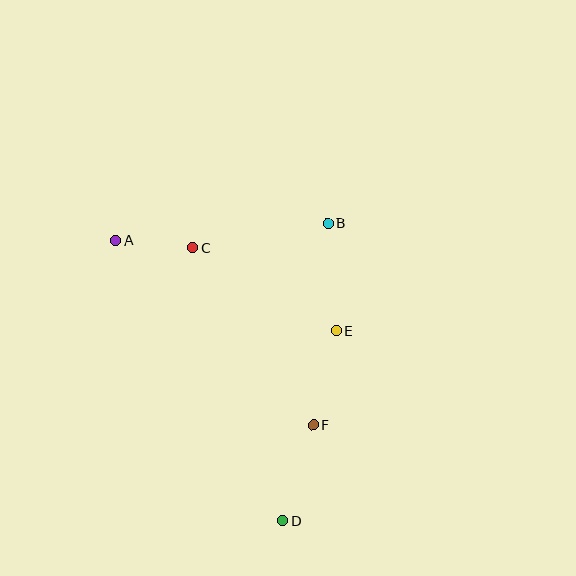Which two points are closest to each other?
Points A and C are closest to each other.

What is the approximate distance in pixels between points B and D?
The distance between B and D is approximately 301 pixels.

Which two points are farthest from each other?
Points A and D are farthest from each other.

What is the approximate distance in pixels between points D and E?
The distance between D and E is approximately 198 pixels.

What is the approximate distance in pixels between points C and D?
The distance between C and D is approximately 288 pixels.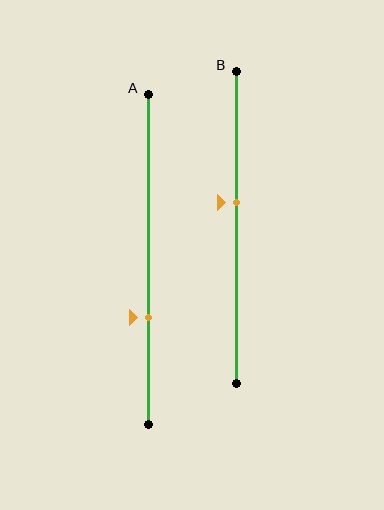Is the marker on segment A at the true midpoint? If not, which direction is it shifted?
No, the marker on segment A is shifted downward by about 18% of the segment length.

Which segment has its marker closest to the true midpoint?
Segment B has its marker closest to the true midpoint.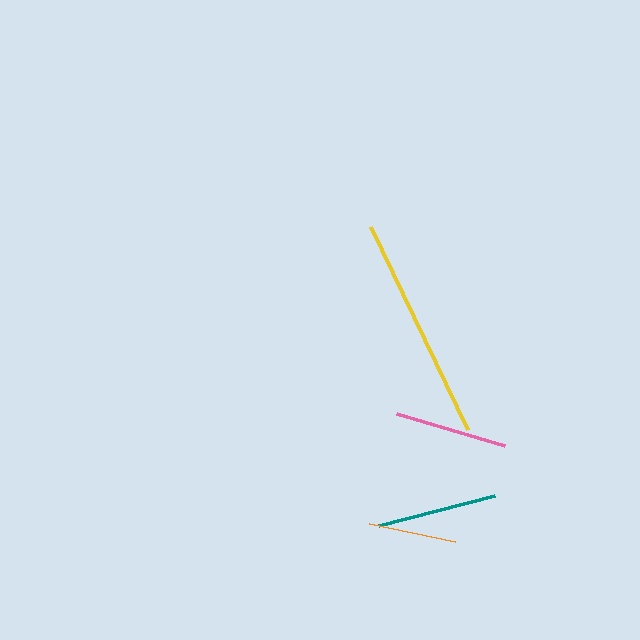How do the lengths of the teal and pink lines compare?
The teal and pink lines are approximately the same length.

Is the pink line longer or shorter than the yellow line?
The yellow line is longer than the pink line.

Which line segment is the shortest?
The orange line is the shortest at approximately 88 pixels.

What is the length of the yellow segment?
The yellow segment is approximately 225 pixels long.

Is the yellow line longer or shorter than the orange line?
The yellow line is longer than the orange line.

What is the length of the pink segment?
The pink segment is approximately 113 pixels long.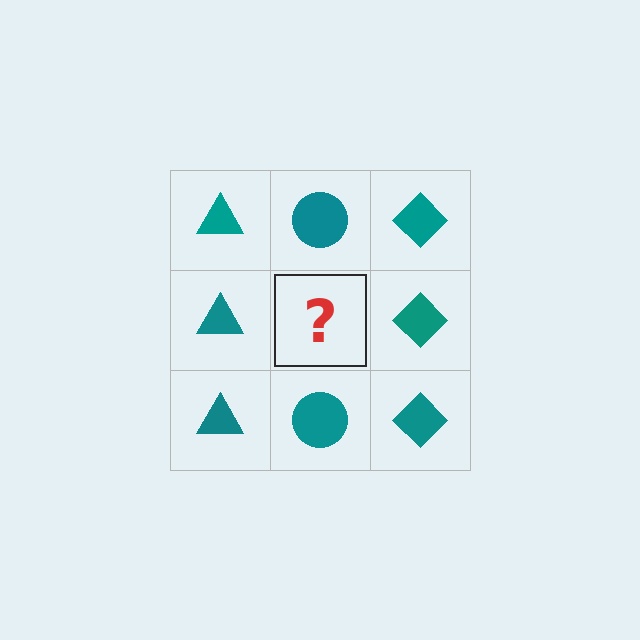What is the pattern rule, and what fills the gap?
The rule is that each column has a consistent shape. The gap should be filled with a teal circle.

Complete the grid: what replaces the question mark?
The question mark should be replaced with a teal circle.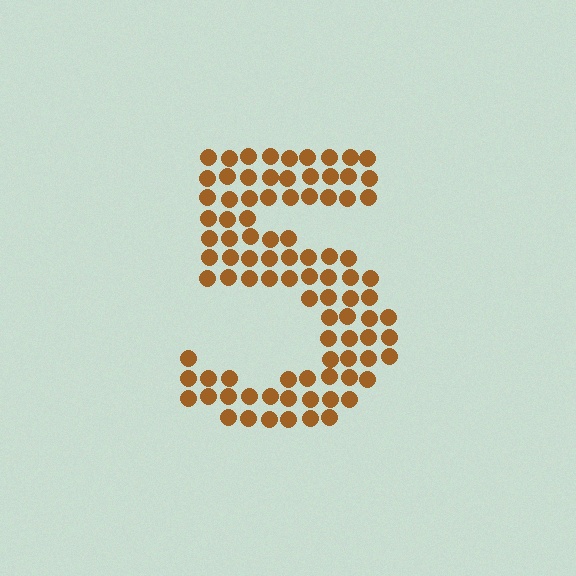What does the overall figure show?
The overall figure shows the digit 5.